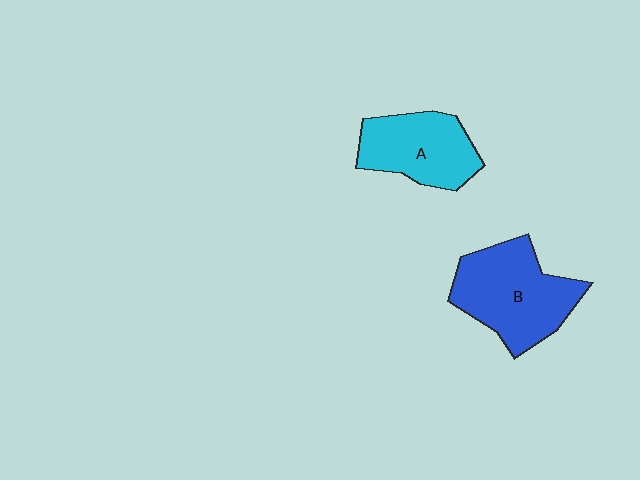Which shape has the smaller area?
Shape A (cyan).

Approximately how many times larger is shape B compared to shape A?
Approximately 1.3 times.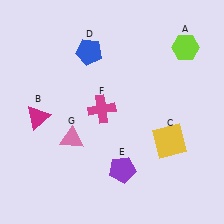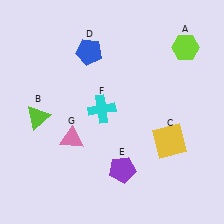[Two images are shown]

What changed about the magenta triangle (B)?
In Image 1, B is magenta. In Image 2, it changed to lime.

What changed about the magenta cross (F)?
In Image 1, F is magenta. In Image 2, it changed to cyan.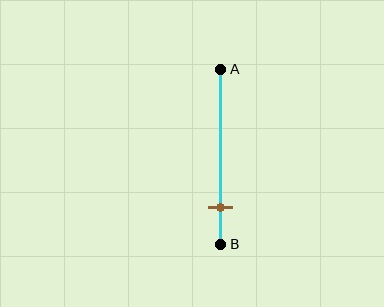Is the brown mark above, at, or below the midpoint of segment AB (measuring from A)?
The brown mark is below the midpoint of segment AB.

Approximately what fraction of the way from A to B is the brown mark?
The brown mark is approximately 80% of the way from A to B.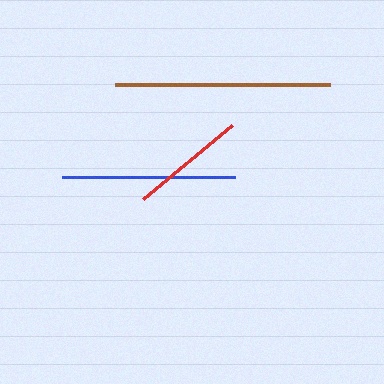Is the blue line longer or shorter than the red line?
The blue line is longer than the red line.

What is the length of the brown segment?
The brown segment is approximately 215 pixels long.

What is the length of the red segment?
The red segment is approximately 116 pixels long.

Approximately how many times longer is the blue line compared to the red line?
The blue line is approximately 1.5 times the length of the red line.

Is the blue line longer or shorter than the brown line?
The brown line is longer than the blue line.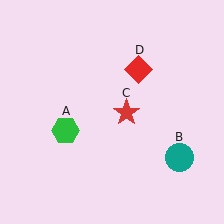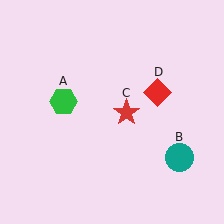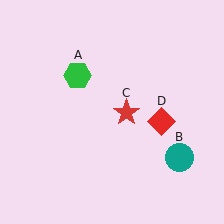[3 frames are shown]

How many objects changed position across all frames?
2 objects changed position: green hexagon (object A), red diamond (object D).